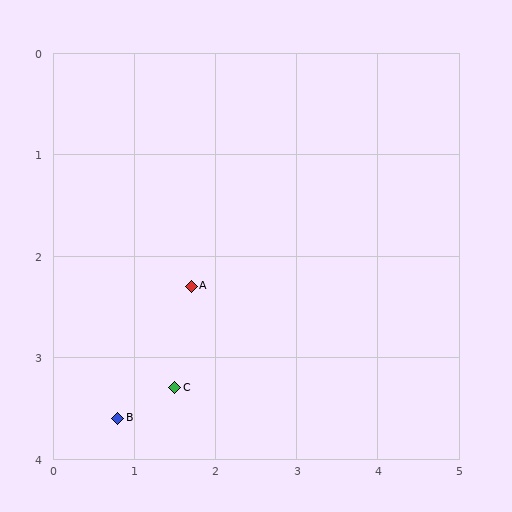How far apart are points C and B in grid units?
Points C and B are about 0.8 grid units apart.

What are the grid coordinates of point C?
Point C is at approximately (1.5, 3.3).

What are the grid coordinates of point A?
Point A is at approximately (1.7, 2.3).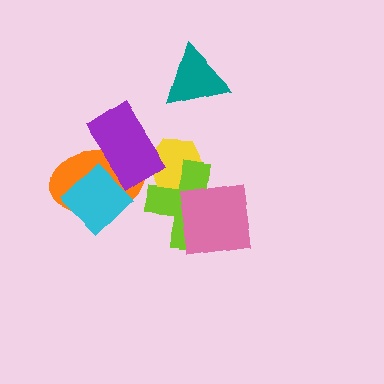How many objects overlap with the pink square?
1 object overlaps with the pink square.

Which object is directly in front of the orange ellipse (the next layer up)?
The purple rectangle is directly in front of the orange ellipse.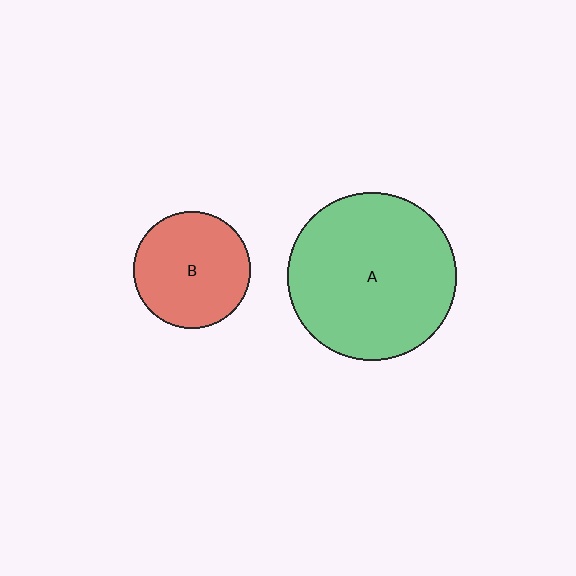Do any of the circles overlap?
No, none of the circles overlap.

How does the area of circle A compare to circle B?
Approximately 2.1 times.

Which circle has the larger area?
Circle A (green).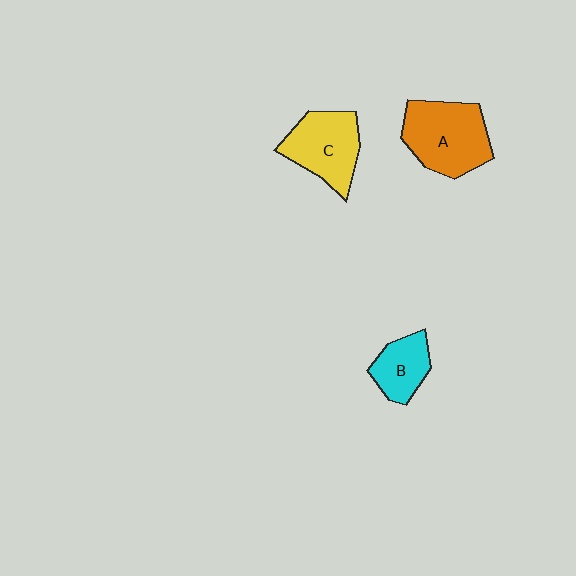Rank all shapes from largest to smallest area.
From largest to smallest: A (orange), C (yellow), B (cyan).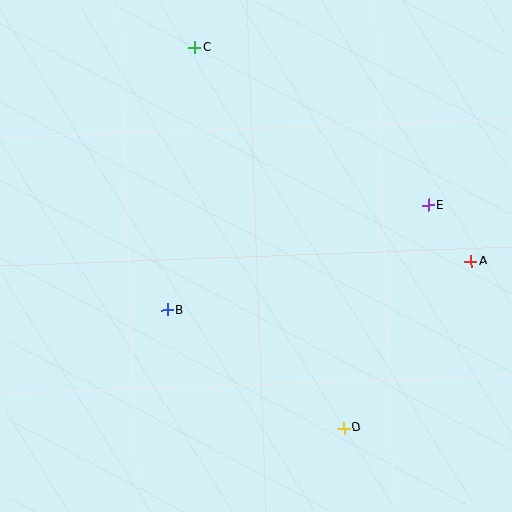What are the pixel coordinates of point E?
Point E is at (428, 205).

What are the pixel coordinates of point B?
Point B is at (167, 310).